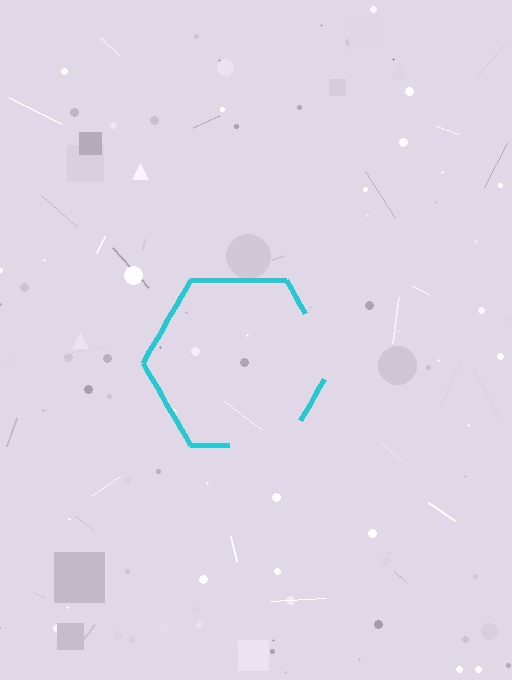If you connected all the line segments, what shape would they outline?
They would outline a hexagon.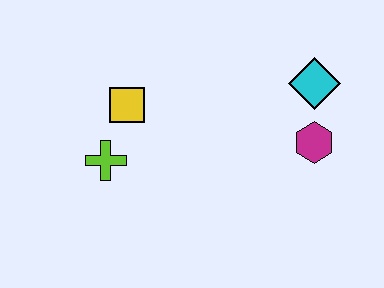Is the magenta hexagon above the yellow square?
No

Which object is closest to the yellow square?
The lime cross is closest to the yellow square.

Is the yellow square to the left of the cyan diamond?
Yes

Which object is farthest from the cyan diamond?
The lime cross is farthest from the cyan diamond.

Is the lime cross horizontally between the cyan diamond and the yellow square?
No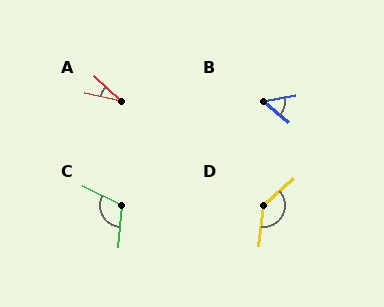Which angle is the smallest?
A, at approximately 31 degrees.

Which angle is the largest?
D, at approximately 137 degrees.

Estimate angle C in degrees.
Approximately 112 degrees.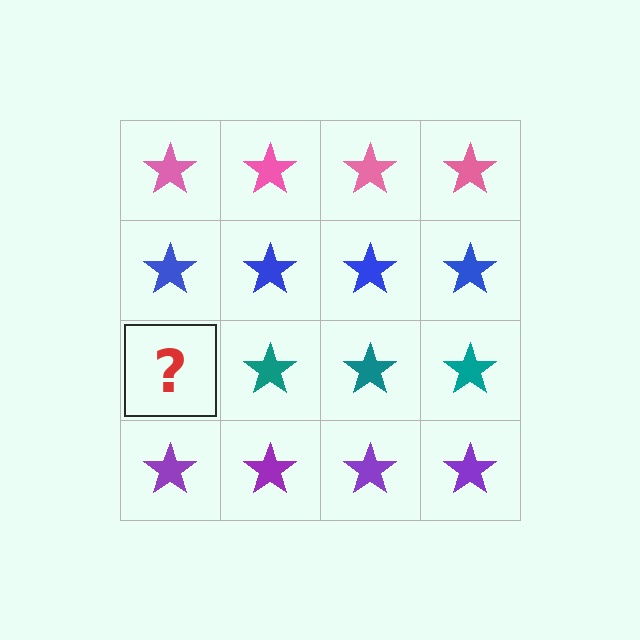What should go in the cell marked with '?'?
The missing cell should contain a teal star.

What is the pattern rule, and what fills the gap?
The rule is that each row has a consistent color. The gap should be filled with a teal star.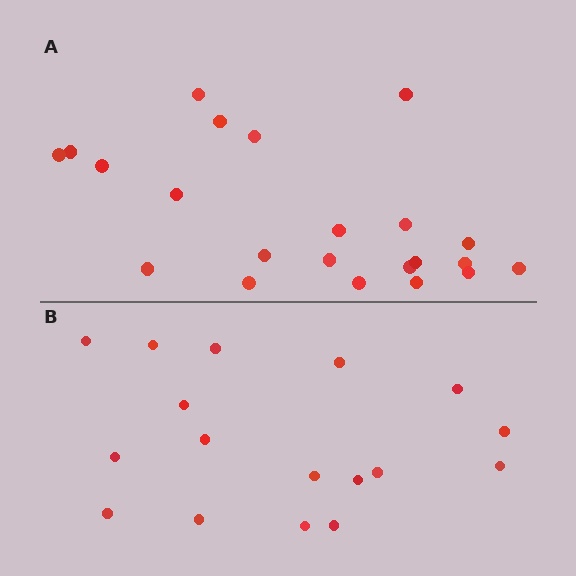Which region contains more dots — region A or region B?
Region A (the top region) has more dots.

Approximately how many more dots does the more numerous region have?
Region A has about 5 more dots than region B.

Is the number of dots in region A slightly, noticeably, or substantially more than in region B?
Region A has noticeably more, but not dramatically so. The ratio is roughly 1.3 to 1.